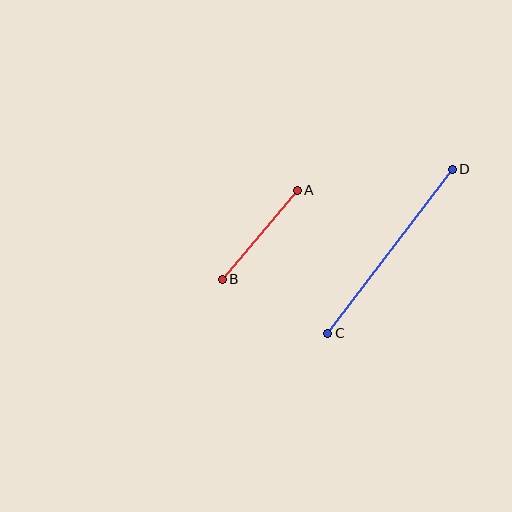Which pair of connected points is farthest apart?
Points C and D are farthest apart.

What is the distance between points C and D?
The distance is approximately 206 pixels.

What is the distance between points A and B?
The distance is approximately 117 pixels.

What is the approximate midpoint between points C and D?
The midpoint is at approximately (390, 251) pixels.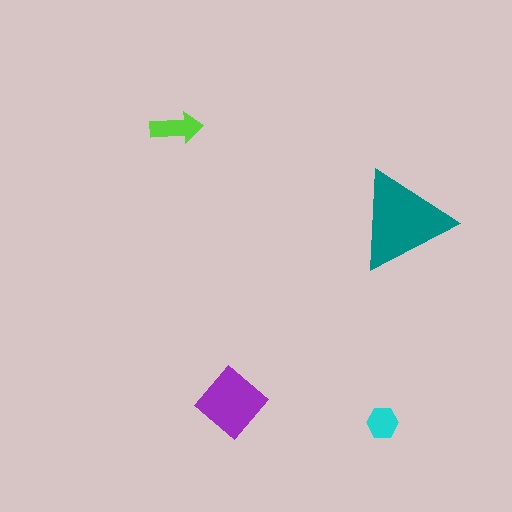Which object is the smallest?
The cyan hexagon.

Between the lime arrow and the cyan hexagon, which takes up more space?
The lime arrow.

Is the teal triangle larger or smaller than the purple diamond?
Larger.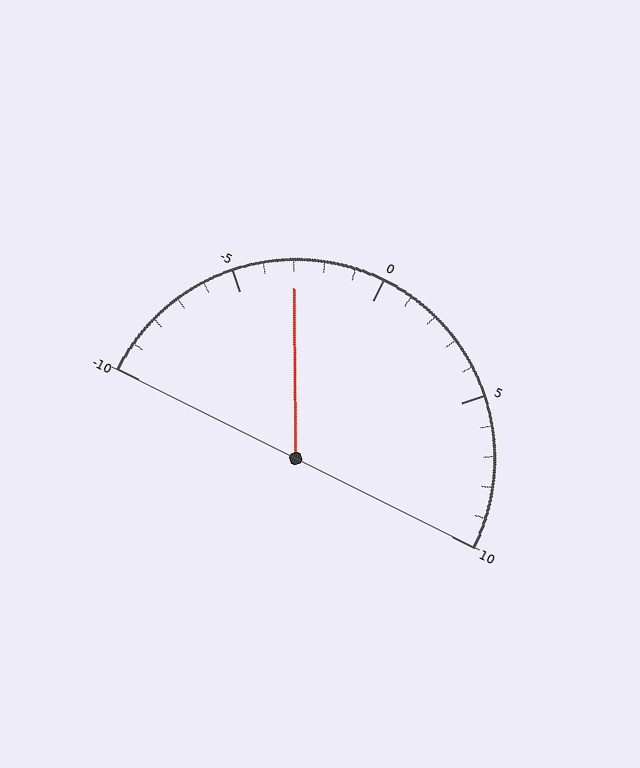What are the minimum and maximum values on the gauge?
The gauge ranges from -10 to 10.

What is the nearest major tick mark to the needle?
The nearest major tick mark is -5.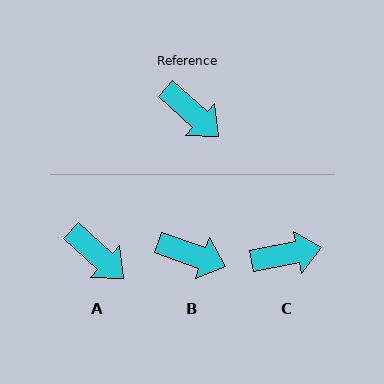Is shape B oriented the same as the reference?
No, it is off by about 23 degrees.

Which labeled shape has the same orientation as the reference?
A.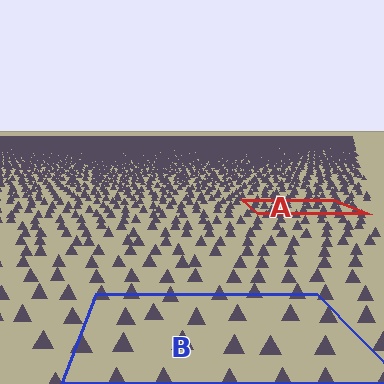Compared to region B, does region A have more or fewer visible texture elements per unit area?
Region A has more texture elements per unit area — they are packed more densely because it is farther away.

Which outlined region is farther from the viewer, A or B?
Region A is farther from the viewer — the texture elements inside it appear smaller and more densely packed.